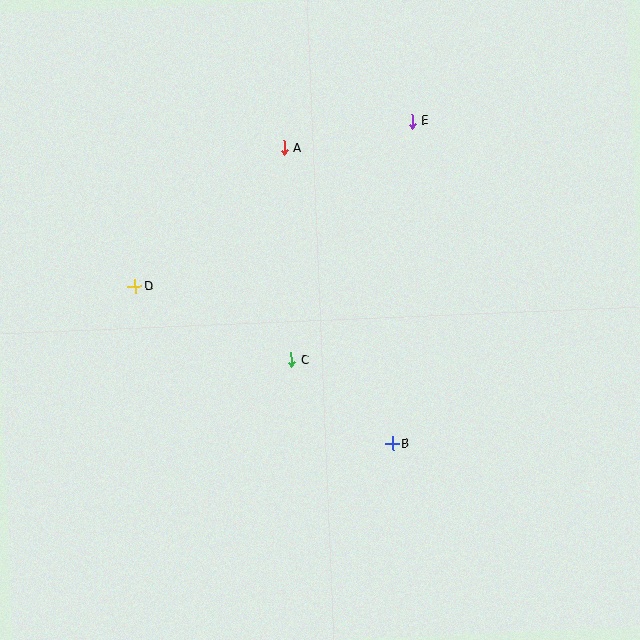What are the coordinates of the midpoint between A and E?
The midpoint between A and E is at (348, 134).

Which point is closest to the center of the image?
Point C at (292, 360) is closest to the center.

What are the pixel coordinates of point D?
Point D is at (135, 286).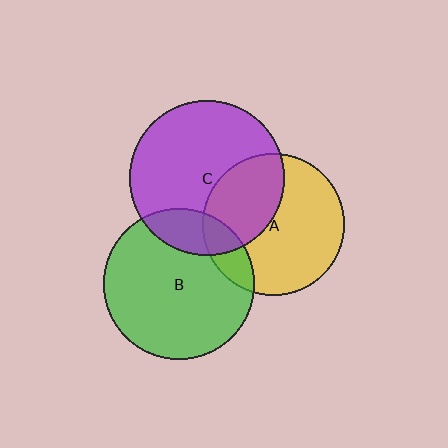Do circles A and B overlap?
Yes.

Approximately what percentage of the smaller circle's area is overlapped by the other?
Approximately 15%.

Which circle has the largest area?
Circle C (purple).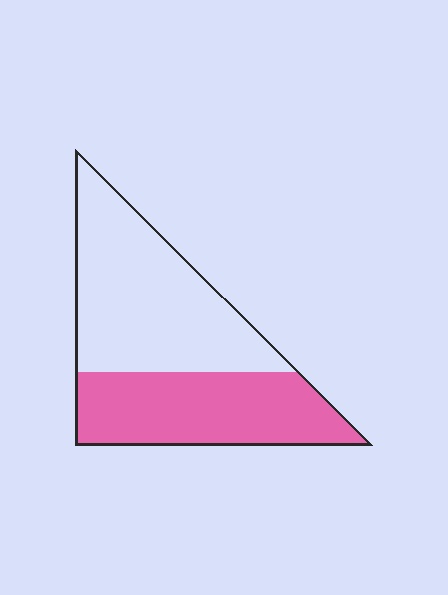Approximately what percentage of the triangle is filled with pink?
Approximately 45%.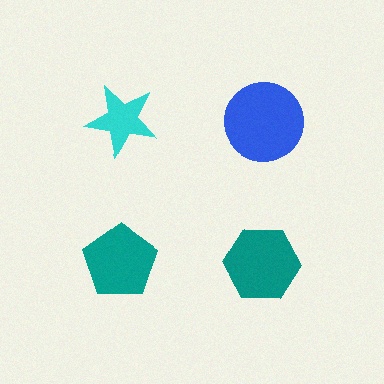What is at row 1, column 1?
A cyan star.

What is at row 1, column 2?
A blue circle.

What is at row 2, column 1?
A teal pentagon.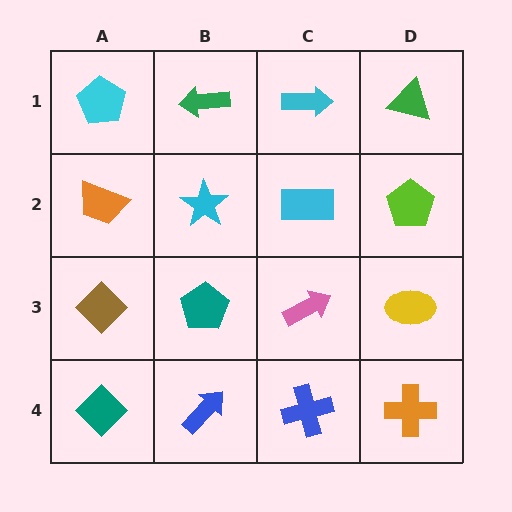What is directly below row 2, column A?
A brown diamond.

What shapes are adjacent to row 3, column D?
A lime pentagon (row 2, column D), an orange cross (row 4, column D), a pink arrow (row 3, column C).